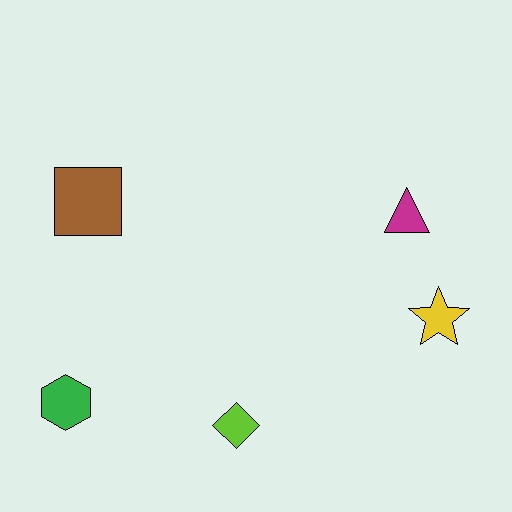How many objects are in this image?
There are 5 objects.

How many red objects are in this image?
There are no red objects.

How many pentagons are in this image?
There are no pentagons.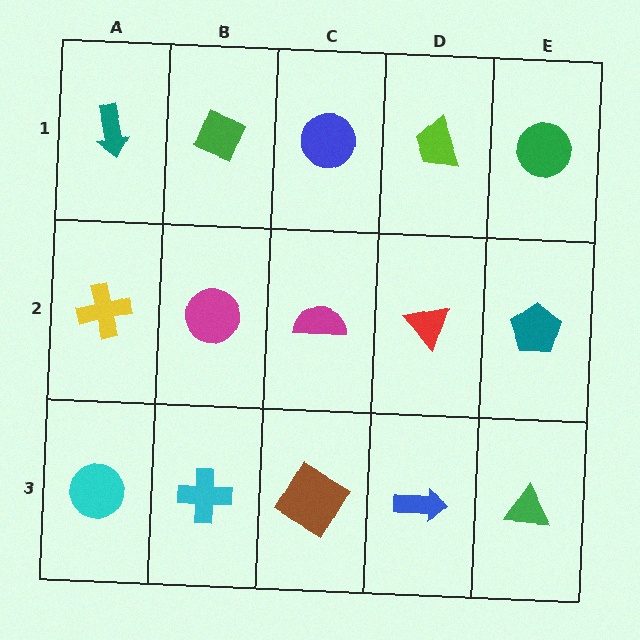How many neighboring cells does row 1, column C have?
3.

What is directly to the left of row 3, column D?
A brown diamond.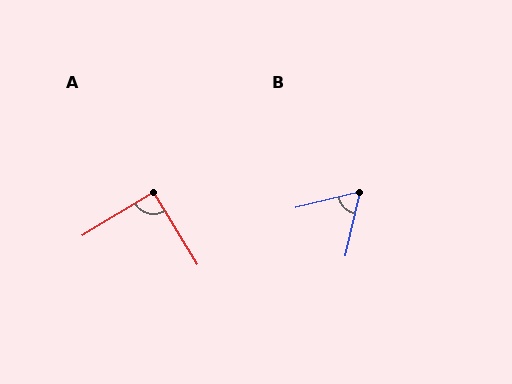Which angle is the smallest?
B, at approximately 63 degrees.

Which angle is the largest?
A, at approximately 90 degrees.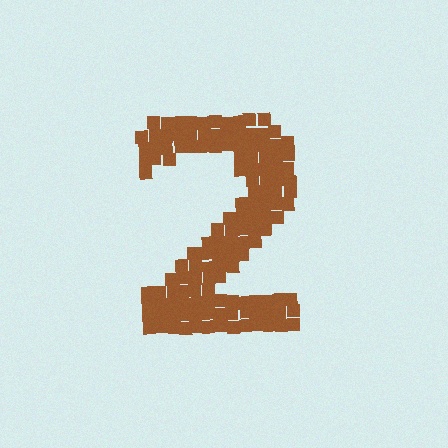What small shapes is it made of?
It is made of small squares.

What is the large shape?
The large shape is the digit 2.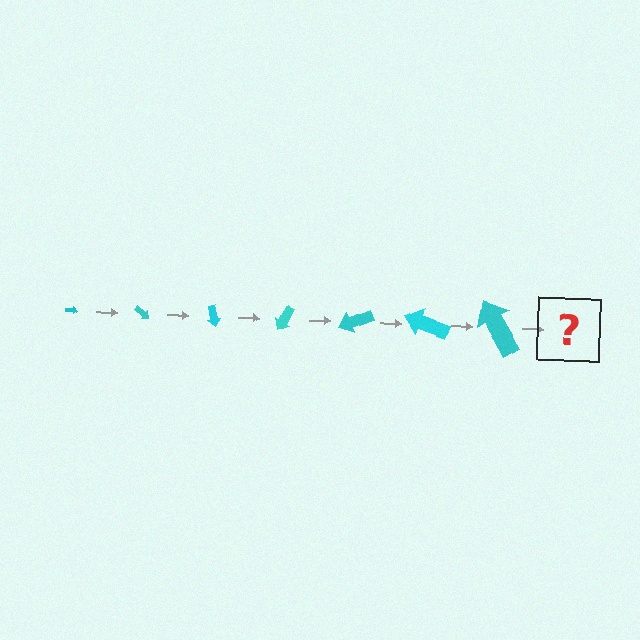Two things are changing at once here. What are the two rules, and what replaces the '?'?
The two rules are that the arrow grows larger each step and it rotates 40 degrees each step. The '?' should be an arrow, larger than the previous one and rotated 280 degrees from the start.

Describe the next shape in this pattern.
It should be an arrow, larger than the previous one and rotated 280 degrees from the start.